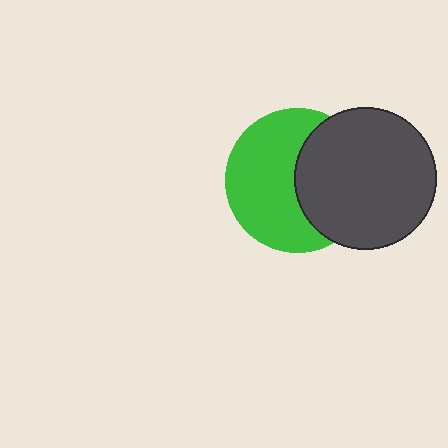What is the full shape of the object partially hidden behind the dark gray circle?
The partially hidden object is a green circle.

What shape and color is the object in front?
The object in front is a dark gray circle.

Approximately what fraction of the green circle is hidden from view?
Roughly 41% of the green circle is hidden behind the dark gray circle.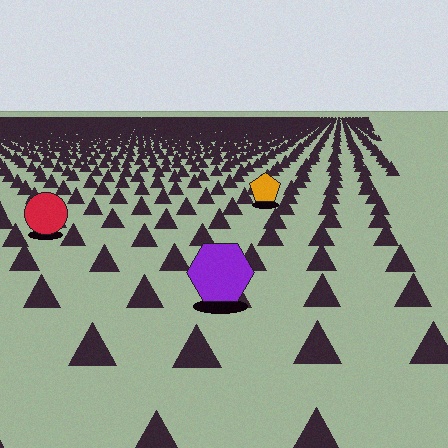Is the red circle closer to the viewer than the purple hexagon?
No. The purple hexagon is closer — you can tell from the texture gradient: the ground texture is coarser near it.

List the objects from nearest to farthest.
From nearest to farthest: the purple hexagon, the red circle, the orange pentagon.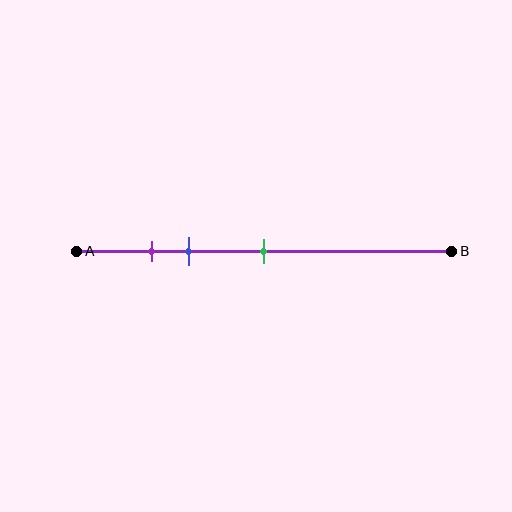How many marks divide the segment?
There are 3 marks dividing the segment.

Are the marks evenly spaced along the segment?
No, the marks are not evenly spaced.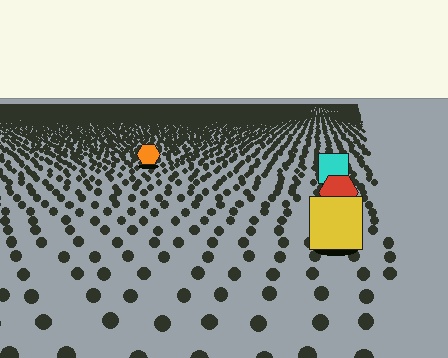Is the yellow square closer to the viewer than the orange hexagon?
Yes. The yellow square is closer — you can tell from the texture gradient: the ground texture is coarser near it.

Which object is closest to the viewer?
The yellow square is closest. The texture marks near it are larger and more spread out.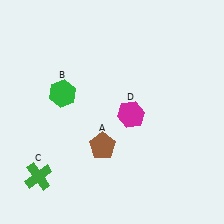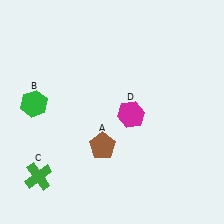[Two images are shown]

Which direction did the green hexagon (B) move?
The green hexagon (B) moved left.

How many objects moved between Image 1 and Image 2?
1 object moved between the two images.